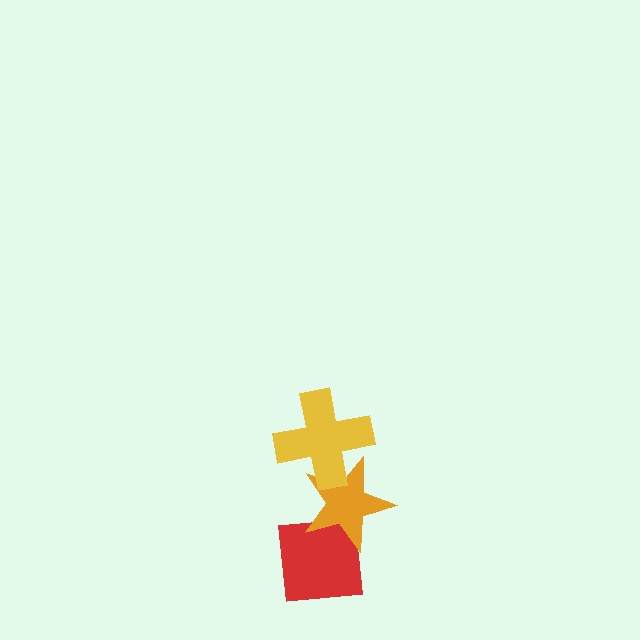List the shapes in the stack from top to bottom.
From top to bottom: the yellow cross, the orange star, the red square.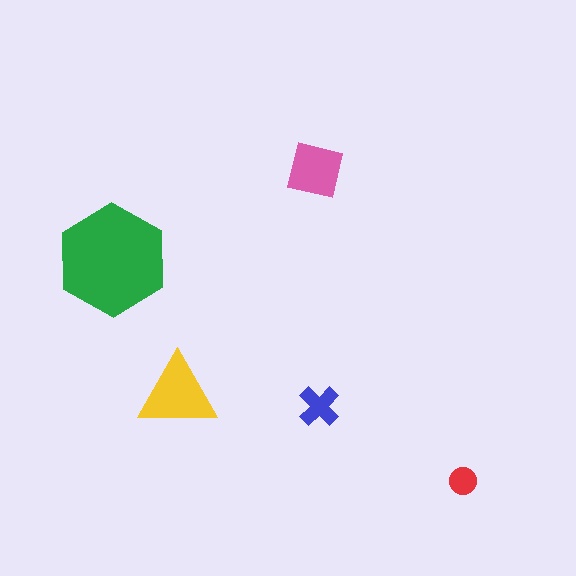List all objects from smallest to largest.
The red circle, the blue cross, the pink square, the yellow triangle, the green hexagon.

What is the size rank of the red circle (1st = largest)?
5th.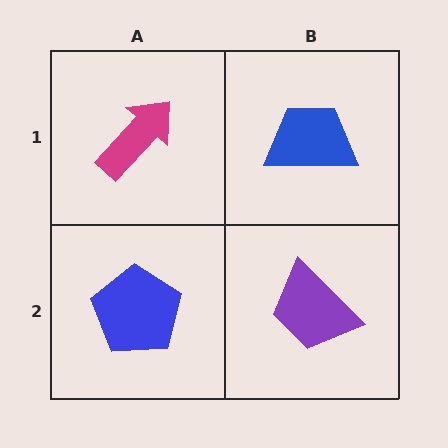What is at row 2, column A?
A blue pentagon.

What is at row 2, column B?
A purple trapezoid.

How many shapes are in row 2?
2 shapes.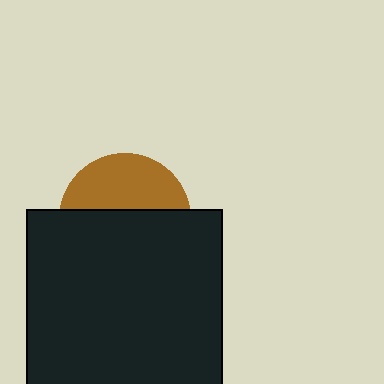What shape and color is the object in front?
The object in front is a black rectangle.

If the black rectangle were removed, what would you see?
You would see the complete brown circle.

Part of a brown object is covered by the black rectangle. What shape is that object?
It is a circle.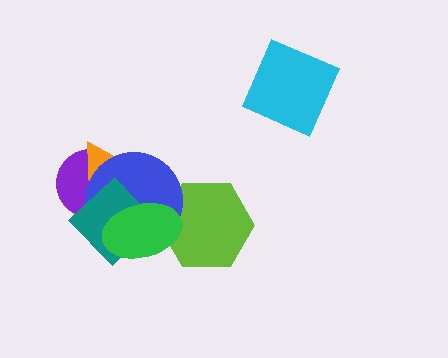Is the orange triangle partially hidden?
Yes, it is partially covered by another shape.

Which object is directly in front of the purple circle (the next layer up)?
The orange triangle is directly in front of the purple circle.